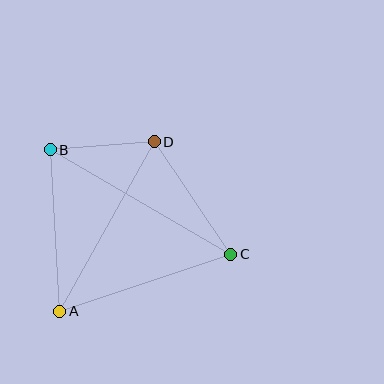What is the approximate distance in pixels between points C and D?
The distance between C and D is approximately 136 pixels.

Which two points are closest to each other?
Points B and D are closest to each other.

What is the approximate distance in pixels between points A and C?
The distance between A and C is approximately 181 pixels.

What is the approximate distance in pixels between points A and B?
The distance between A and B is approximately 162 pixels.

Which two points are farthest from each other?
Points B and C are farthest from each other.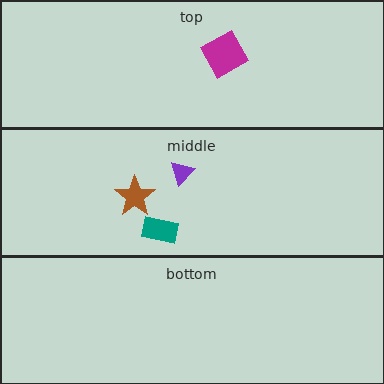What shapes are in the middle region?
The teal rectangle, the brown star, the purple triangle.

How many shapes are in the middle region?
3.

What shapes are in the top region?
The magenta square.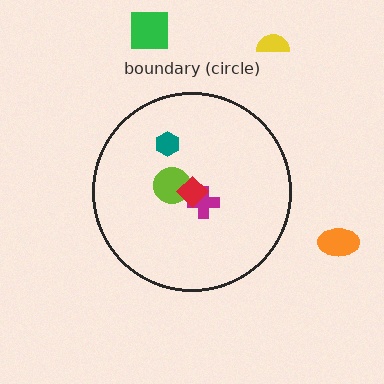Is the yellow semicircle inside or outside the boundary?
Outside.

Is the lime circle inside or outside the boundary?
Inside.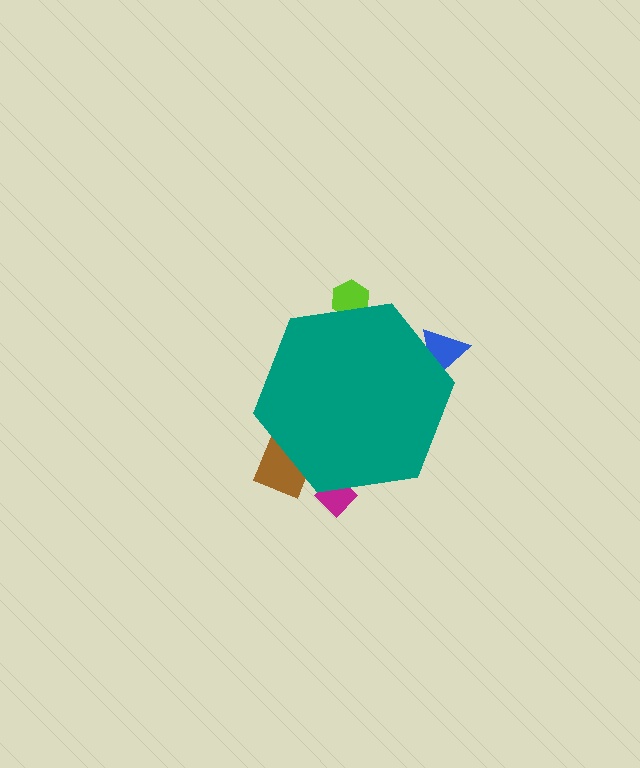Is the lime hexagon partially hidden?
Yes, the lime hexagon is partially hidden behind the teal hexagon.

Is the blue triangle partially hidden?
Yes, the blue triangle is partially hidden behind the teal hexagon.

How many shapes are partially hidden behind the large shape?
4 shapes are partially hidden.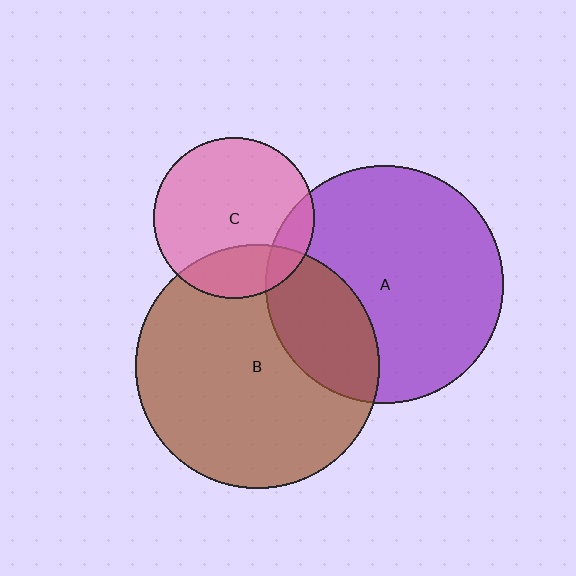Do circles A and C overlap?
Yes.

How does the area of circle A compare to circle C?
Approximately 2.2 times.